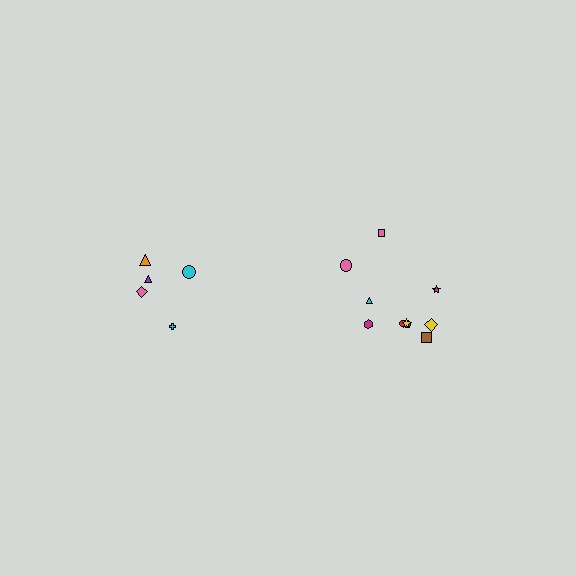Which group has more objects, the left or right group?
The right group.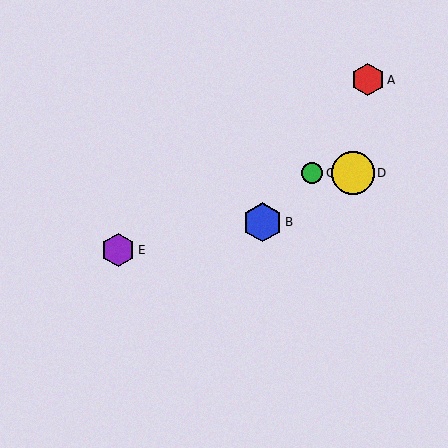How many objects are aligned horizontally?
2 objects (C, D) are aligned horizontally.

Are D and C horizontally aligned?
Yes, both are at y≈173.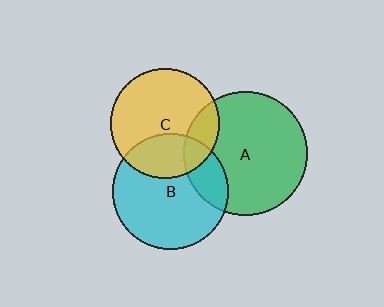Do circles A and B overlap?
Yes.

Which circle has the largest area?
Circle A (green).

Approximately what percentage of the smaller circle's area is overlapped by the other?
Approximately 20%.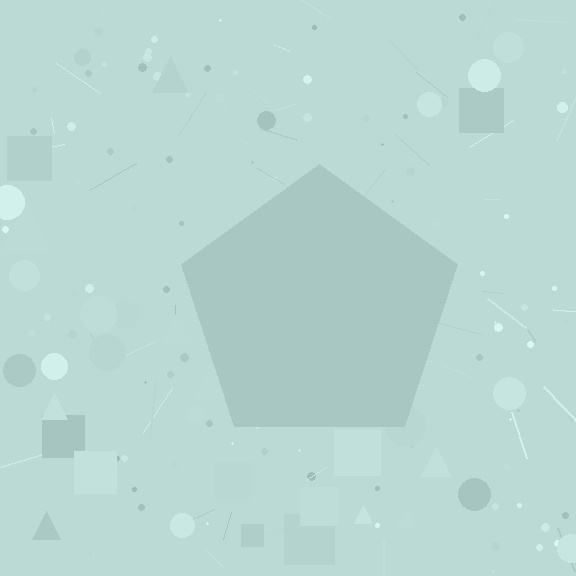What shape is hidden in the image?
A pentagon is hidden in the image.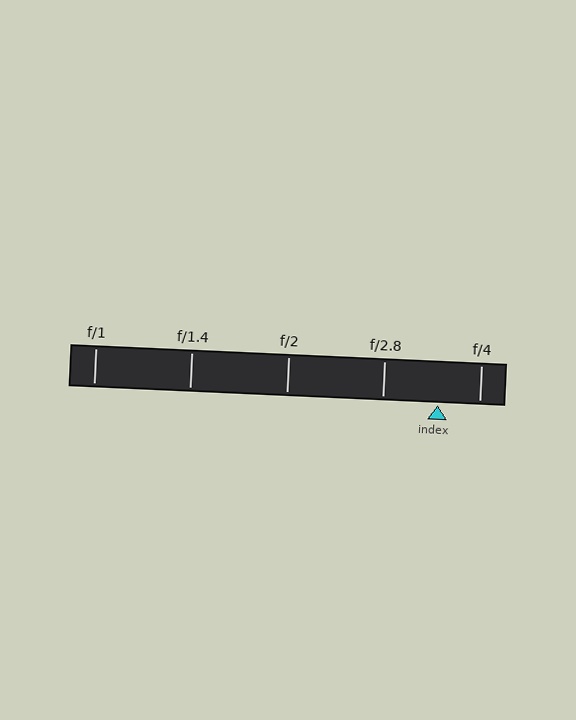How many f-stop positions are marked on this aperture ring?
There are 5 f-stop positions marked.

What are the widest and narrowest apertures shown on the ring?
The widest aperture shown is f/1 and the narrowest is f/4.